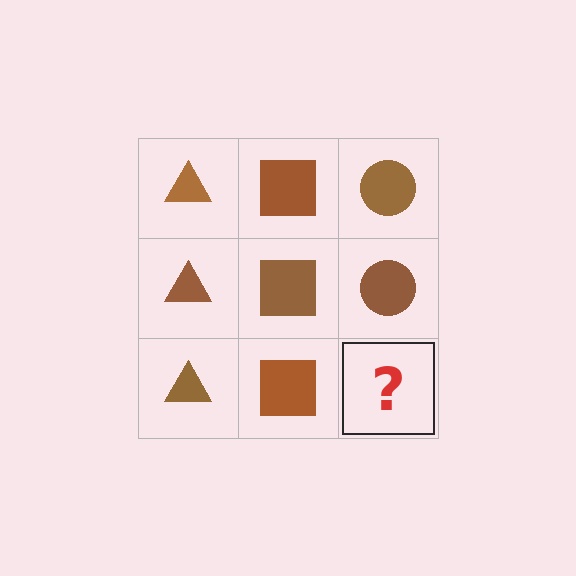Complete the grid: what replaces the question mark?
The question mark should be replaced with a brown circle.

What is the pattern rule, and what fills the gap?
The rule is that each column has a consistent shape. The gap should be filled with a brown circle.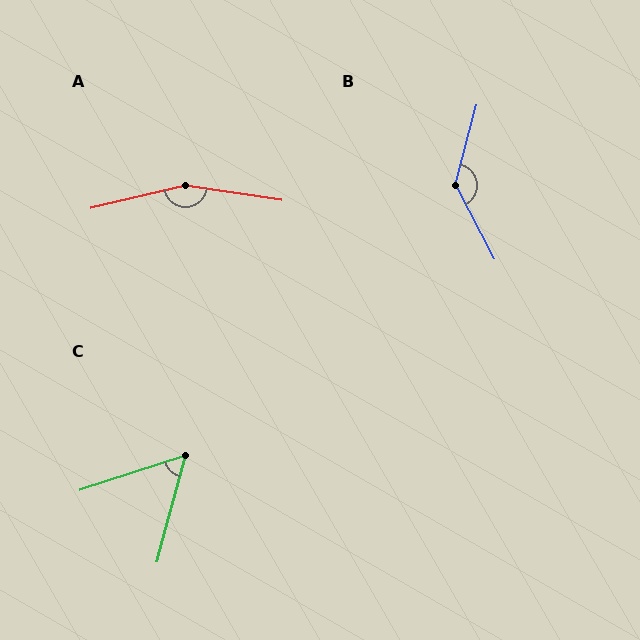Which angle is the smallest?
C, at approximately 57 degrees.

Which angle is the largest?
A, at approximately 158 degrees.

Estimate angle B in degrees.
Approximately 137 degrees.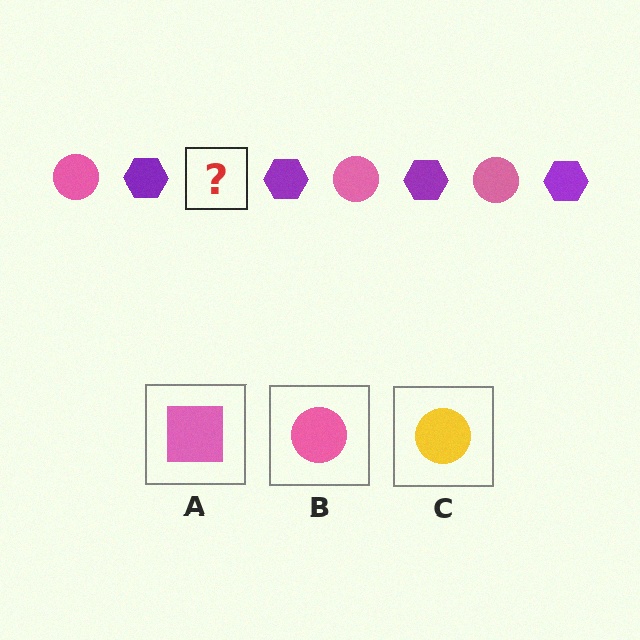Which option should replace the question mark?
Option B.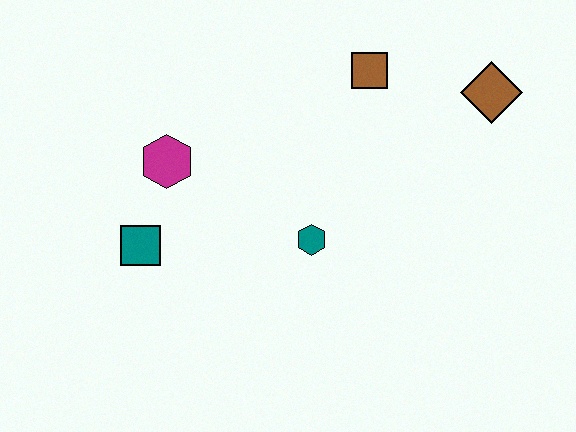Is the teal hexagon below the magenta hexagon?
Yes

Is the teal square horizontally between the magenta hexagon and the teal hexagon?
No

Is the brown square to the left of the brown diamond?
Yes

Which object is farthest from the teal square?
The brown diamond is farthest from the teal square.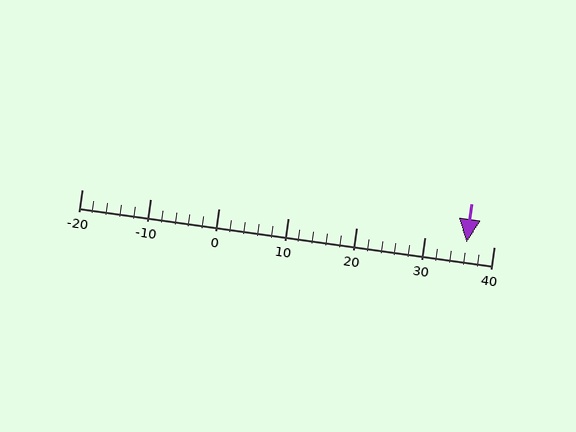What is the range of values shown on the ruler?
The ruler shows values from -20 to 40.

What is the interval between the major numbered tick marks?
The major tick marks are spaced 10 units apart.